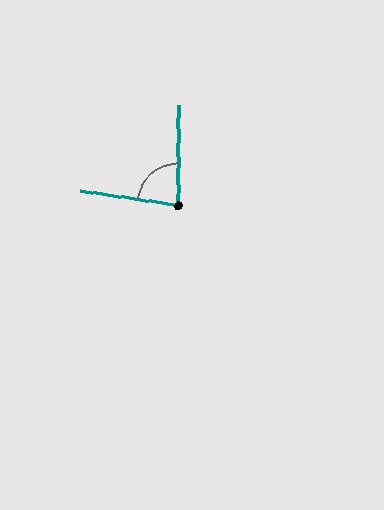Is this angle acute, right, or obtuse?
It is acute.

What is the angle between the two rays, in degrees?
Approximately 82 degrees.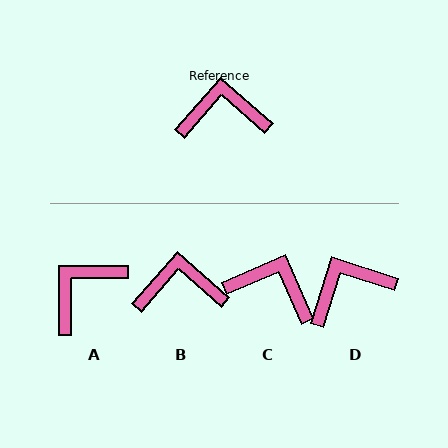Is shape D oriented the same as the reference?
No, it is off by about 23 degrees.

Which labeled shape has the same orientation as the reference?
B.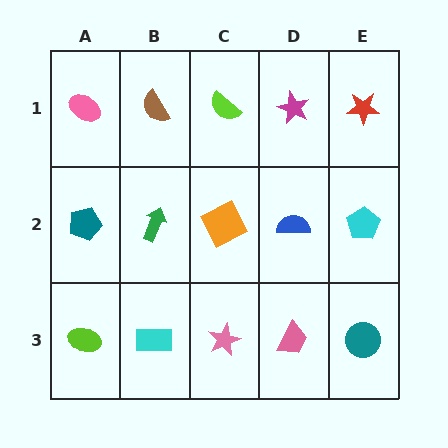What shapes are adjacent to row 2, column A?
A pink ellipse (row 1, column A), a lime ellipse (row 3, column A), a green arrow (row 2, column B).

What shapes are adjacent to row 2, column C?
A lime semicircle (row 1, column C), a pink star (row 3, column C), a green arrow (row 2, column B), a blue semicircle (row 2, column D).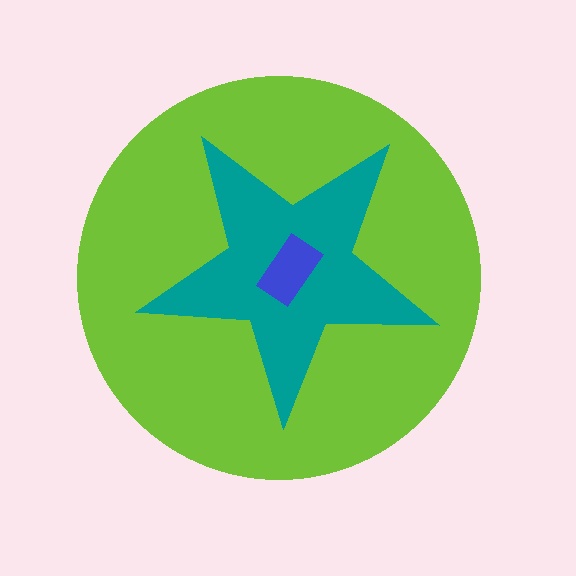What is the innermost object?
The blue rectangle.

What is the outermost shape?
The lime circle.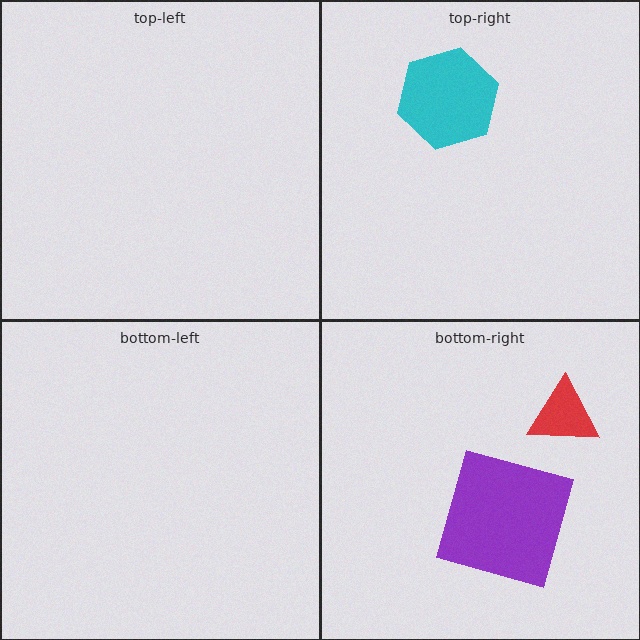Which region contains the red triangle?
The bottom-right region.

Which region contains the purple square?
The bottom-right region.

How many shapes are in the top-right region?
1.